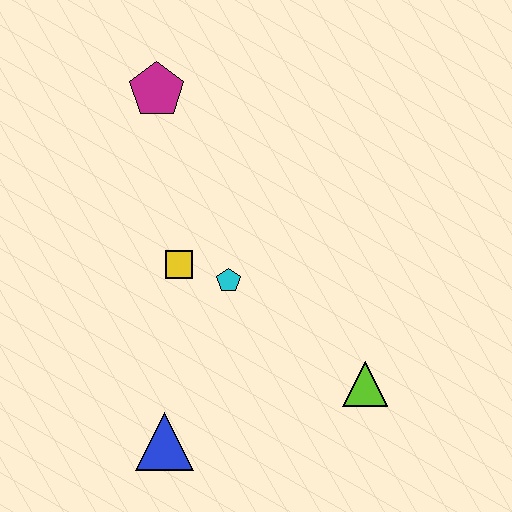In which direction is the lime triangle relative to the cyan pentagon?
The lime triangle is to the right of the cyan pentagon.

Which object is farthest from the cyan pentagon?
The magenta pentagon is farthest from the cyan pentagon.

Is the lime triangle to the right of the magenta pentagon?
Yes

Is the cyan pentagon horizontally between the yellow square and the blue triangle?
No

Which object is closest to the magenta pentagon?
The yellow square is closest to the magenta pentagon.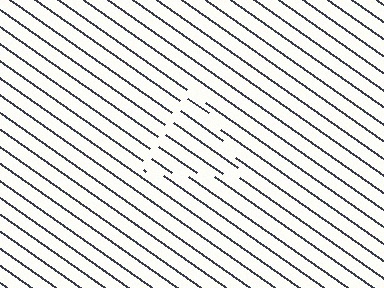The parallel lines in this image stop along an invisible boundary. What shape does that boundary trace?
An illusory triangle. The interior of the shape contains the same grating, shifted by half a period — the contour is defined by the phase discontinuity where line-ends from the inner and outer gratings abut.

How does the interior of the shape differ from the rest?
The interior of the shape contains the same grating, shifted by half a period — the contour is defined by the phase discontinuity where line-ends from the inner and outer gratings abut.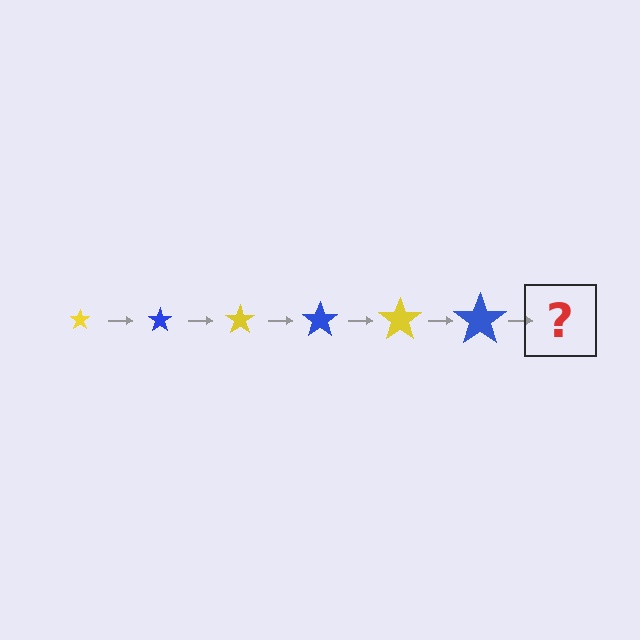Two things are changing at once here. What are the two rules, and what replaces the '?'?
The two rules are that the star grows larger each step and the color cycles through yellow and blue. The '?' should be a yellow star, larger than the previous one.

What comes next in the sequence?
The next element should be a yellow star, larger than the previous one.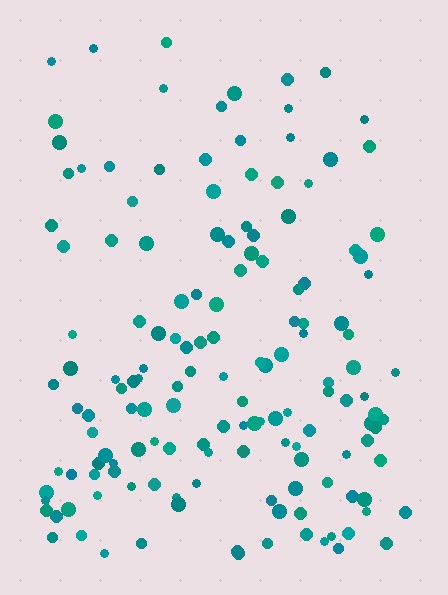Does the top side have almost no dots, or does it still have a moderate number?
Still a moderate number, just noticeably fewer than the bottom.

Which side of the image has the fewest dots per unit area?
The top.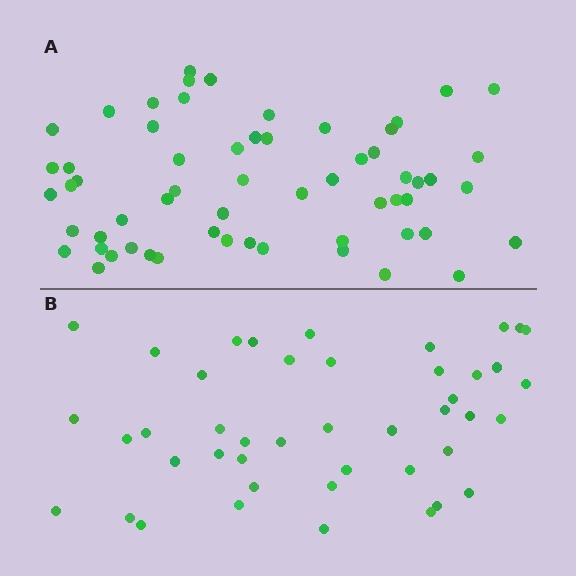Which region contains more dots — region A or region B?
Region A (the top region) has more dots.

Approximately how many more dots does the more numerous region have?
Region A has approximately 15 more dots than region B.